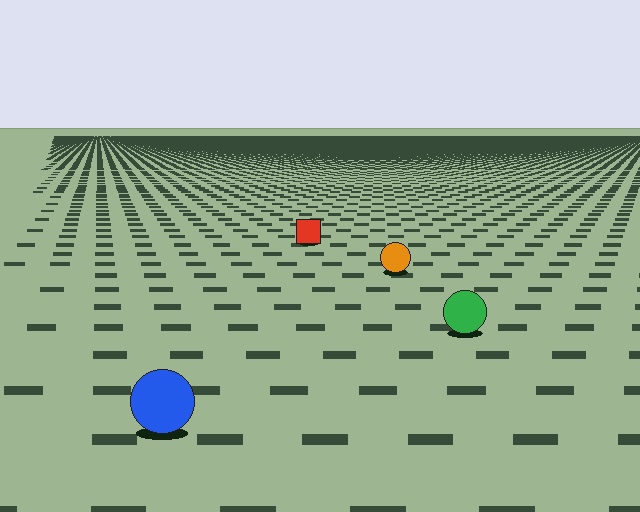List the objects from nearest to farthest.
From nearest to farthest: the blue circle, the green circle, the orange circle, the red square.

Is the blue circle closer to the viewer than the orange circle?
Yes. The blue circle is closer — you can tell from the texture gradient: the ground texture is coarser near it.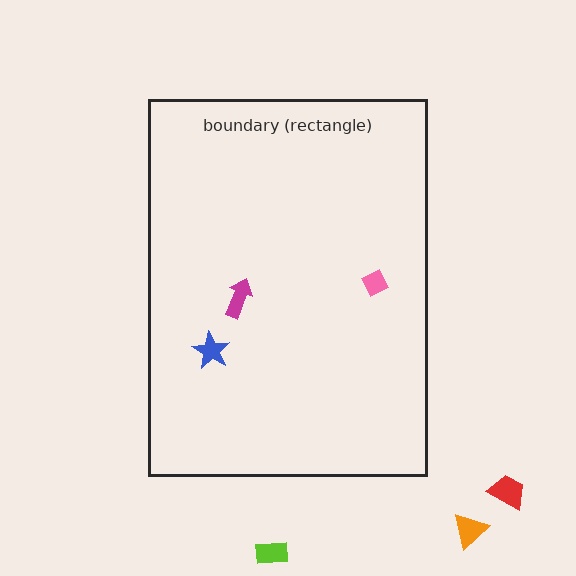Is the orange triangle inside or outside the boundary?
Outside.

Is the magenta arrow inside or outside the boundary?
Inside.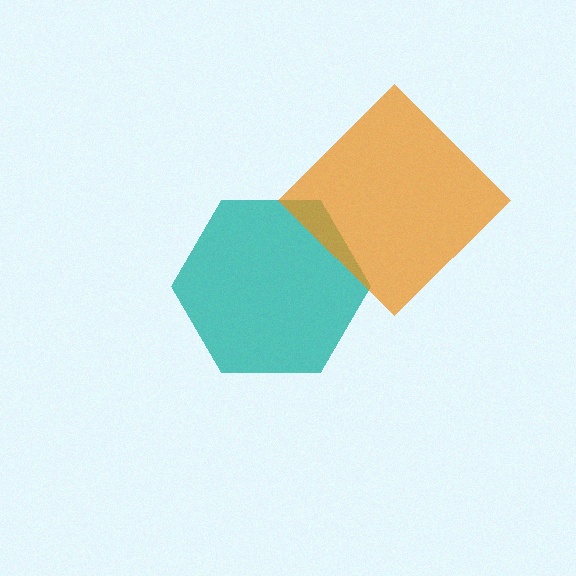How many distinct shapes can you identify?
There are 2 distinct shapes: a teal hexagon, an orange diamond.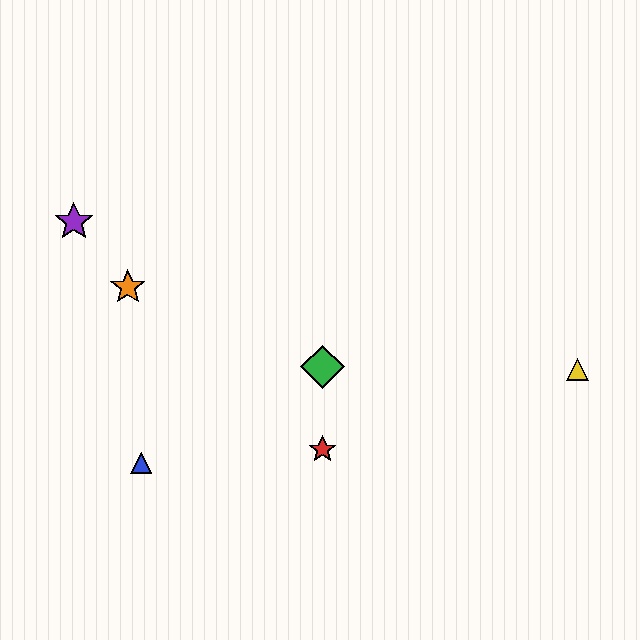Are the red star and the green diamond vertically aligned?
Yes, both are at x≈322.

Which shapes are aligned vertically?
The red star, the green diamond are aligned vertically.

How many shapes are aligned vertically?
2 shapes (the red star, the green diamond) are aligned vertically.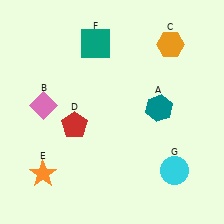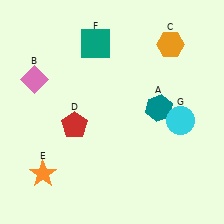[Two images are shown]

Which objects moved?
The objects that moved are: the pink diamond (B), the cyan circle (G).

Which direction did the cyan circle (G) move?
The cyan circle (G) moved up.